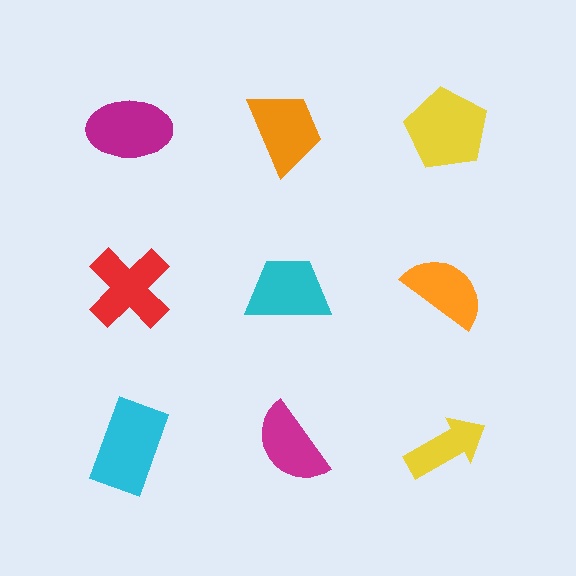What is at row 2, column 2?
A cyan trapezoid.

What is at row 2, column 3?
An orange semicircle.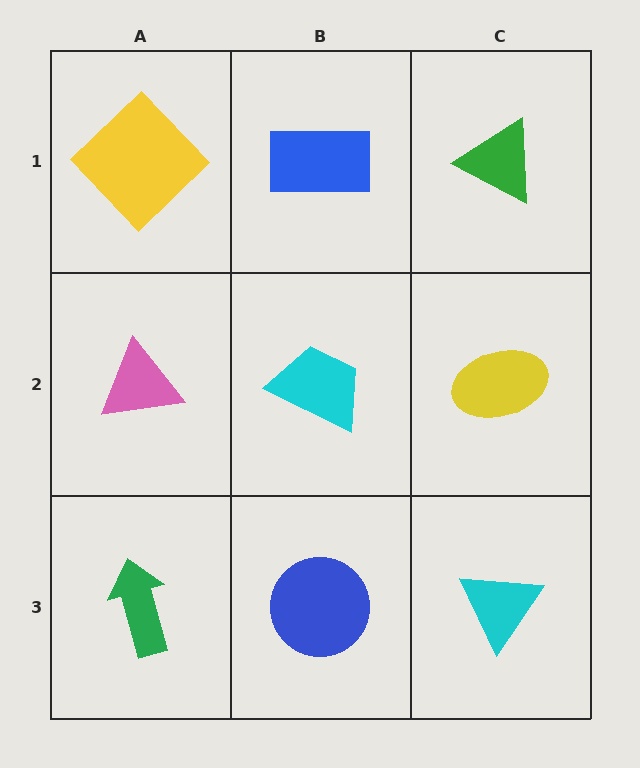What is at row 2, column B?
A cyan trapezoid.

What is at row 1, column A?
A yellow diamond.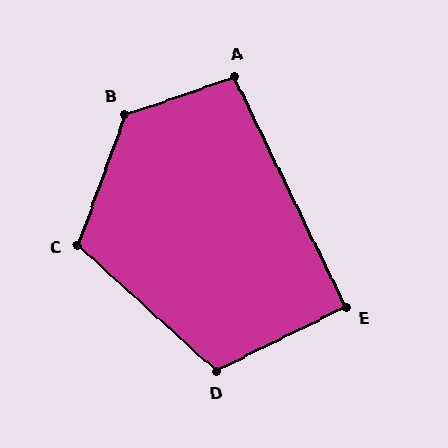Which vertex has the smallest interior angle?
E, at approximately 91 degrees.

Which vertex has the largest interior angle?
B, at approximately 129 degrees.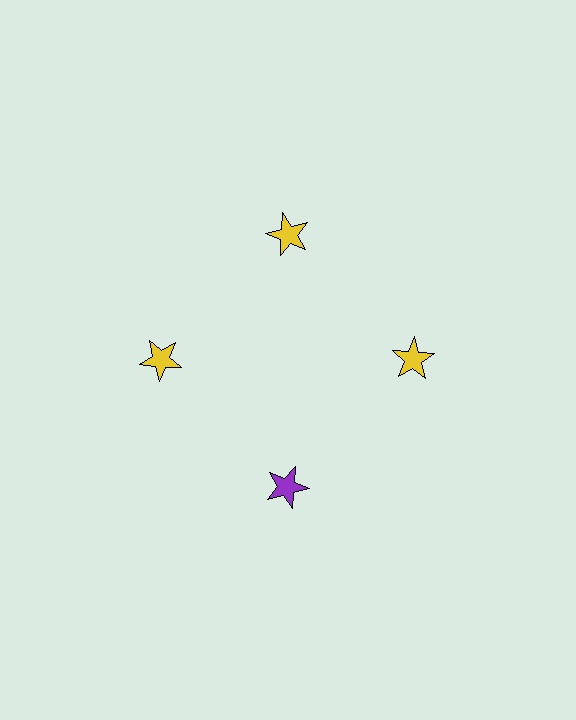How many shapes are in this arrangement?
There are 4 shapes arranged in a ring pattern.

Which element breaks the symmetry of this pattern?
The purple star at roughly the 6 o'clock position breaks the symmetry. All other shapes are yellow stars.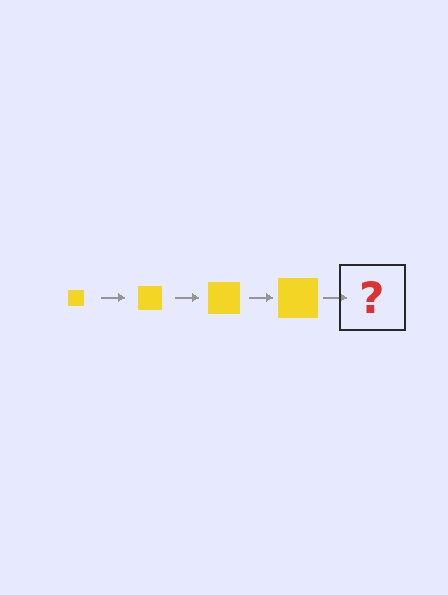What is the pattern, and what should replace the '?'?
The pattern is that the square gets progressively larger each step. The '?' should be a yellow square, larger than the previous one.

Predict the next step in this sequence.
The next step is a yellow square, larger than the previous one.